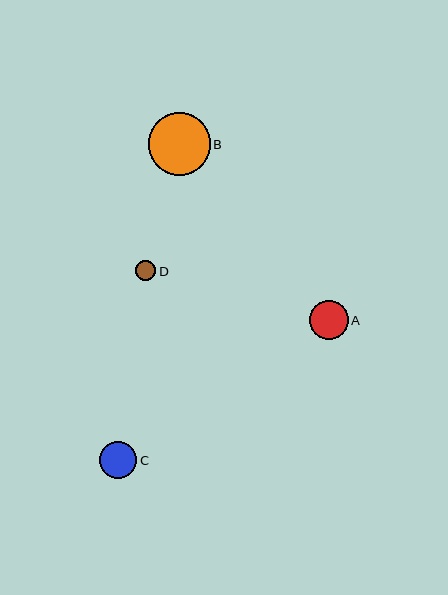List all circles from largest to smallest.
From largest to smallest: B, A, C, D.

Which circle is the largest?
Circle B is the largest with a size of approximately 62 pixels.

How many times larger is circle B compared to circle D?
Circle B is approximately 3.1 times the size of circle D.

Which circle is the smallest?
Circle D is the smallest with a size of approximately 20 pixels.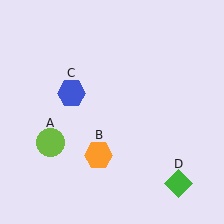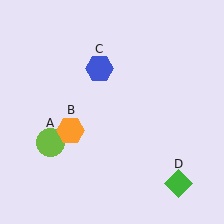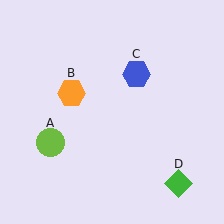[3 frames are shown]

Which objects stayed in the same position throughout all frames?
Lime circle (object A) and green diamond (object D) remained stationary.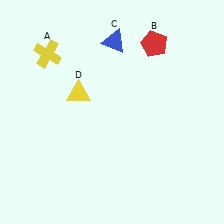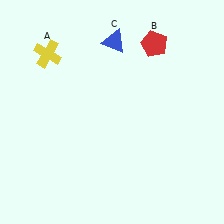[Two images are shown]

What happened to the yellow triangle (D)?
The yellow triangle (D) was removed in Image 2. It was in the top-left area of Image 1.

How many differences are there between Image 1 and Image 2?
There is 1 difference between the two images.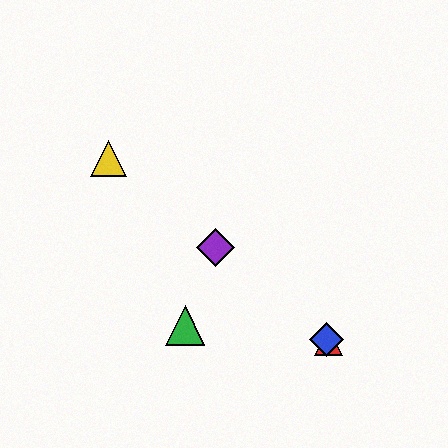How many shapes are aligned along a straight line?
4 shapes (the red triangle, the blue diamond, the yellow triangle, the purple diamond) are aligned along a straight line.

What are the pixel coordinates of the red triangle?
The red triangle is at (329, 341).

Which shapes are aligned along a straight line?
The red triangle, the blue diamond, the yellow triangle, the purple diamond are aligned along a straight line.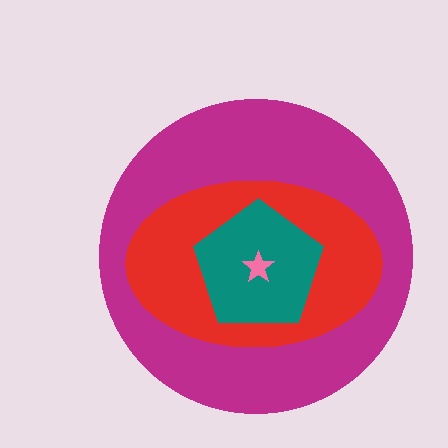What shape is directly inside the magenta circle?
The red ellipse.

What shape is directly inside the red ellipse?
The teal pentagon.